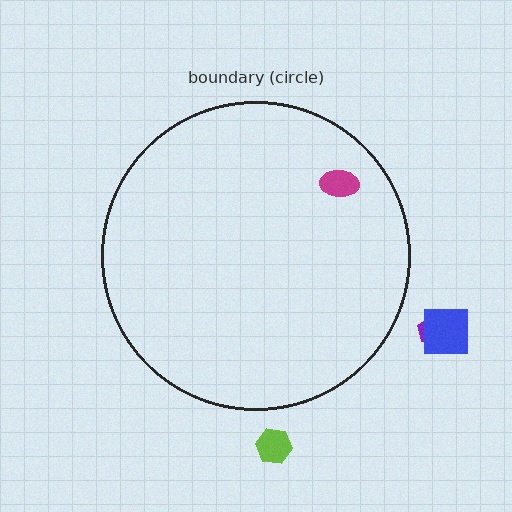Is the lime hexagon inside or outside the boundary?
Outside.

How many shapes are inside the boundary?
1 inside, 3 outside.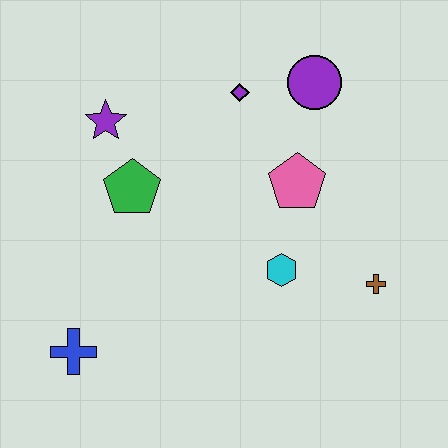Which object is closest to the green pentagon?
The purple star is closest to the green pentagon.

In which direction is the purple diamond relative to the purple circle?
The purple diamond is to the left of the purple circle.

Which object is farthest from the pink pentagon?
The blue cross is farthest from the pink pentagon.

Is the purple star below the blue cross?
No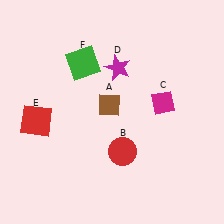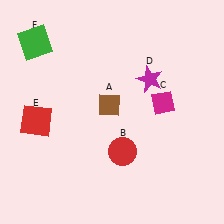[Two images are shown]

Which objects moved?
The objects that moved are: the magenta star (D), the green square (F).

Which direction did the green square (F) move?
The green square (F) moved left.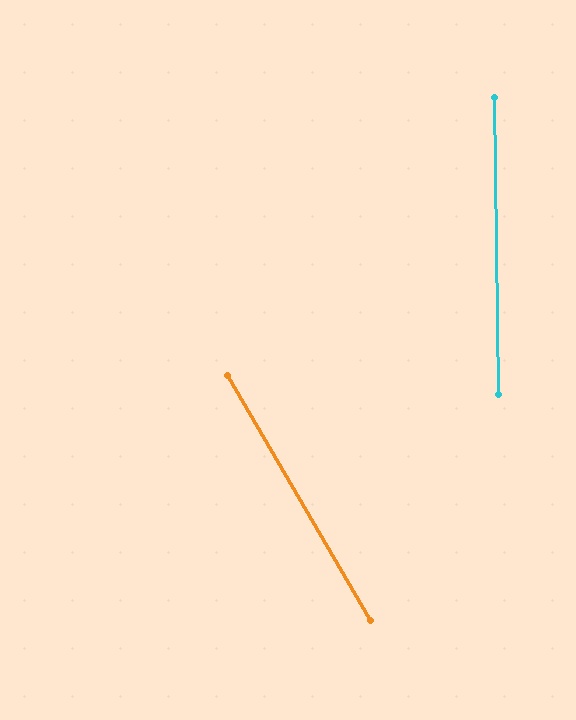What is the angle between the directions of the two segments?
Approximately 29 degrees.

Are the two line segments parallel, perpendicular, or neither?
Neither parallel nor perpendicular — they differ by about 29°.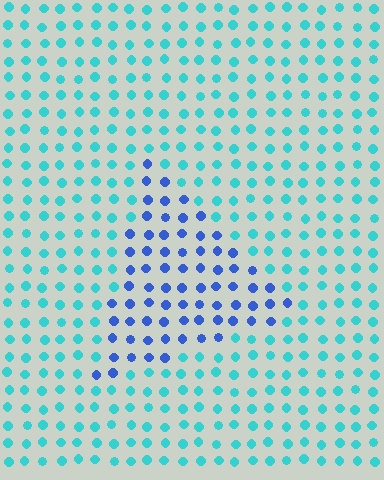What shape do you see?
I see a triangle.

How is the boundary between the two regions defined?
The boundary is defined purely by a slight shift in hue (about 46 degrees). Spacing, size, and orientation are identical on both sides.